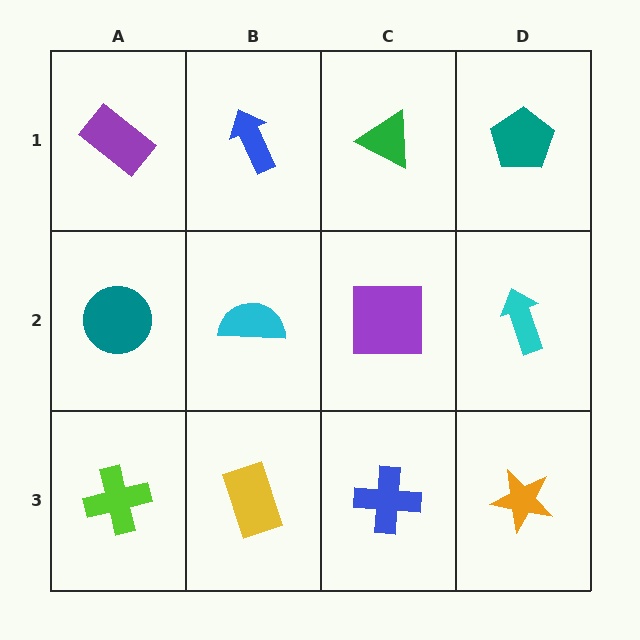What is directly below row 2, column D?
An orange star.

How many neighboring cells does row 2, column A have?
3.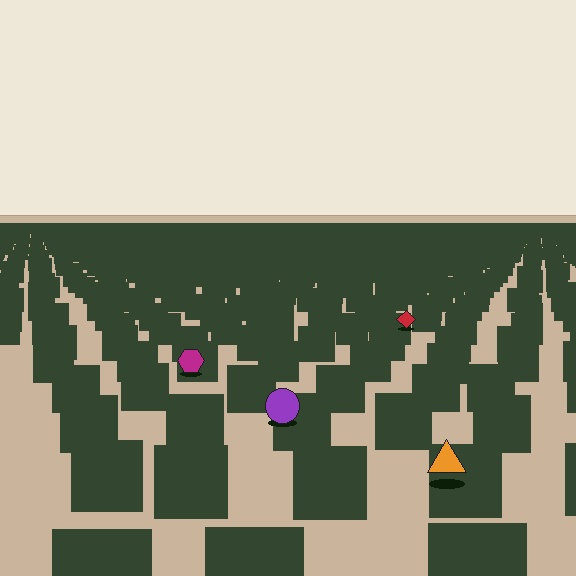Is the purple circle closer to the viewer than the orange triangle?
No. The orange triangle is closer — you can tell from the texture gradient: the ground texture is coarser near it.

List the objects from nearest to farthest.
From nearest to farthest: the orange triangle, the purple circle, the magenta hexagon, the red diamond.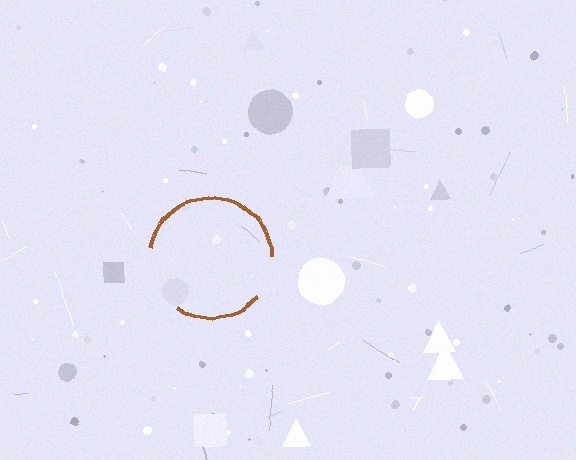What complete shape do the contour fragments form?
The contour fragments form a circle.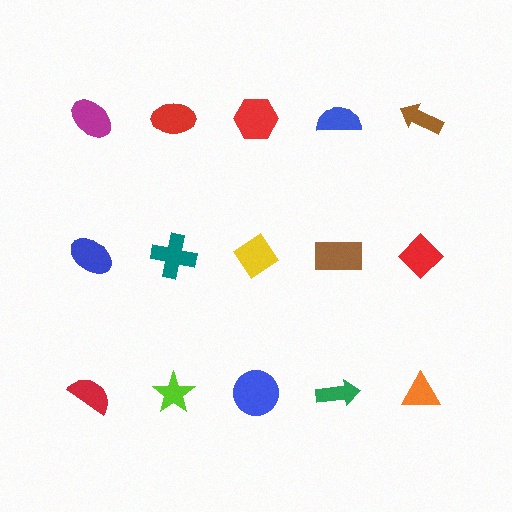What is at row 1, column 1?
A magenta ellipse.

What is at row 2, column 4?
A brown rectangle.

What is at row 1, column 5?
A brown arrow.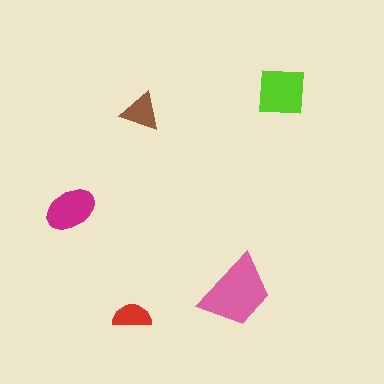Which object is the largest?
The pink trapezoid.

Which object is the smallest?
The red semicircle.